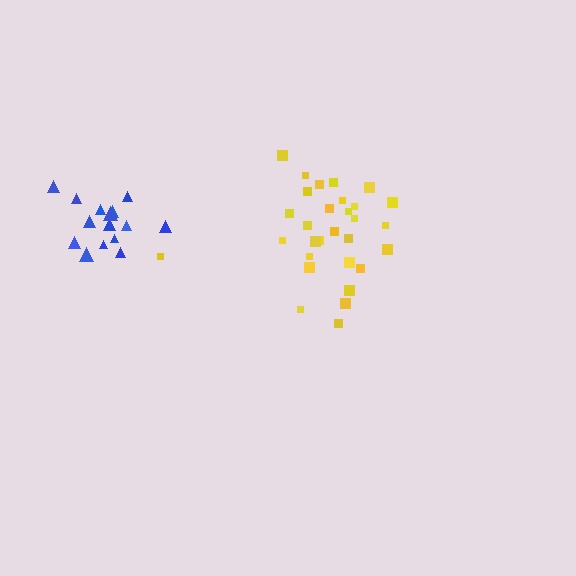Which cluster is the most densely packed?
Blue.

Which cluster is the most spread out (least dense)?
Yellow.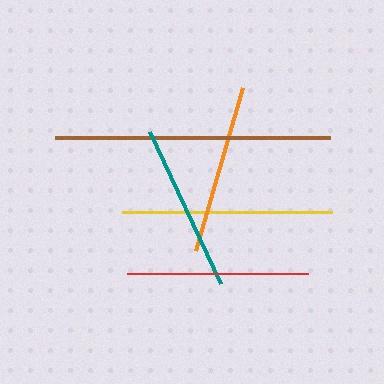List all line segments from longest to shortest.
From longest to shortest: brown, yellow, red, orange, teal.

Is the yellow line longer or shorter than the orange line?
The yellow line is longer than the orange line.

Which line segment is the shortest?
The teal line is the shortest at approximately 168 pixels.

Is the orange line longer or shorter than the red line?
The red line is longer than the orange line.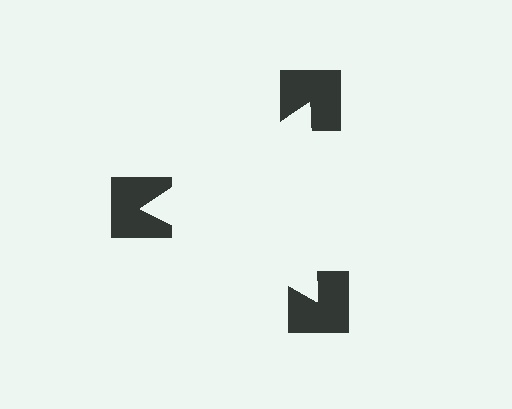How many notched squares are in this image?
There are 3 — one at each vertex of the illusory triangle.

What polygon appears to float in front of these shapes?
An illusory triangle — its edges are inferred from the aligned wedge cuts in the notched squares, not physically drawn.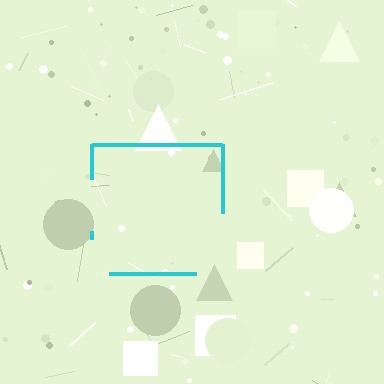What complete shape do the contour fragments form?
The contour fragments form a square.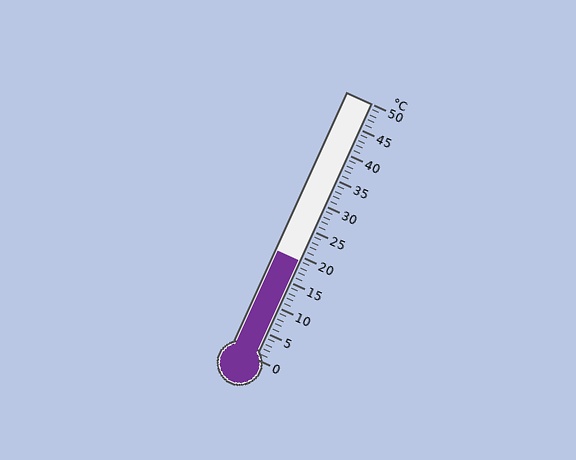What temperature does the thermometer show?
The thermometer shows approximately 19°C.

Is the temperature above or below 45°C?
The temperature is below 45°C.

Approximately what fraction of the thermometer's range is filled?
The thermometer is filled to approximately 40% of its range.